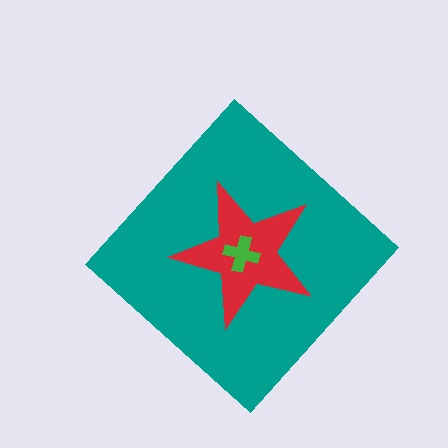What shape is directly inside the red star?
The green cross.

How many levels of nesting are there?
3.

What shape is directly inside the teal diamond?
The red star.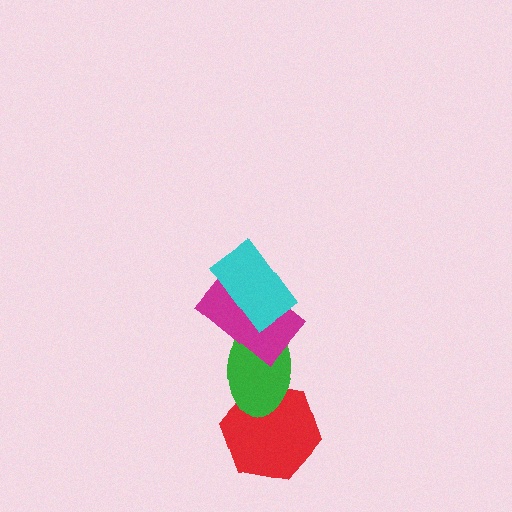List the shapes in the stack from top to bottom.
From top to bottom: the cyan rectangle, the magenta rectangle, the green ellipse, the red hexagon.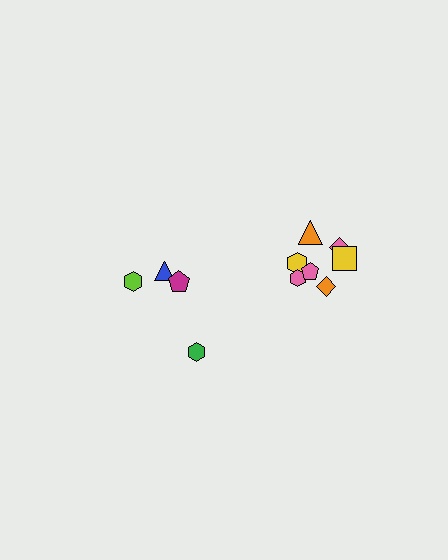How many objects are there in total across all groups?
There are 11 objects.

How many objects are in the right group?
There are 7 objects.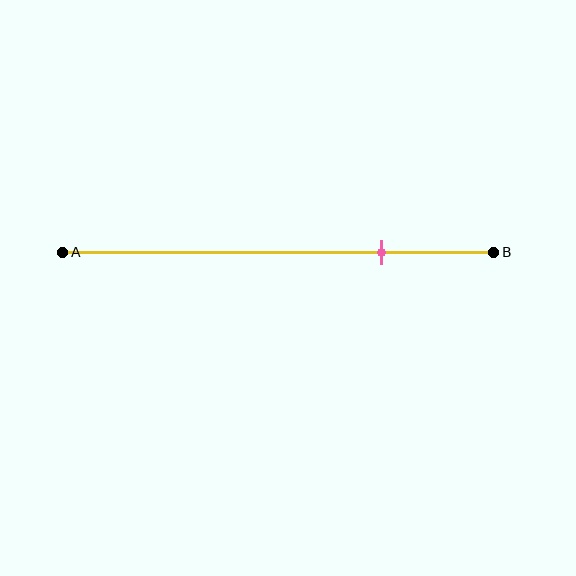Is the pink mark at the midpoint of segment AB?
No, the mark is at about 75% from A, not at the 50% midpoint.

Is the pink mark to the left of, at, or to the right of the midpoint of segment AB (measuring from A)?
The pink mark is to the right of the midpoint of segment AB.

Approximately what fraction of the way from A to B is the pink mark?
The pink mark is approximately 75% of the way from A to B.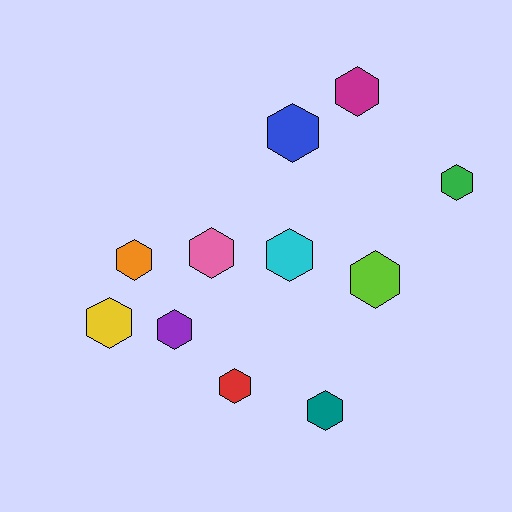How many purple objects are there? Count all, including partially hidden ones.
There is 1 purple object.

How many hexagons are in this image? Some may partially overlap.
There are 11 hexagons.